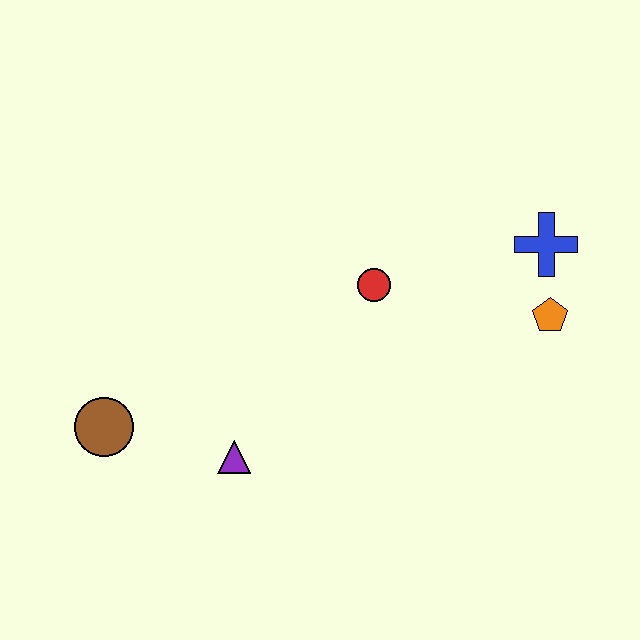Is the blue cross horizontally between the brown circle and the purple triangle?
No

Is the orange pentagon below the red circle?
Yes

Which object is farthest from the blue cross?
The brown circle is farthest from the blue cross.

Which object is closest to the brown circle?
The purple triangle is closest to the brown circle.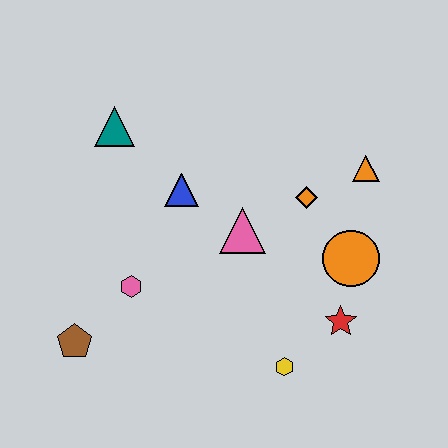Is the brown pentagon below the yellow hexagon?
No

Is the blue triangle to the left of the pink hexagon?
No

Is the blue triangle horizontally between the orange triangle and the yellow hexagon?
No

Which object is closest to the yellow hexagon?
The red star is closest to the yellow hexagon.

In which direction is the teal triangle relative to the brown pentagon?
The teal triangle is above the brown pentagon.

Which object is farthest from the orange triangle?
The brown pentagon is farthest from the orange triangle.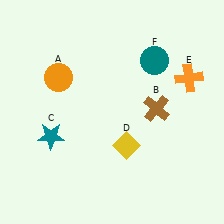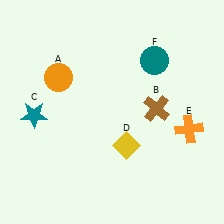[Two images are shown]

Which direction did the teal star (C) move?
The teal star (C) moved up.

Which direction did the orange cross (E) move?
The orange cross (E) moved down.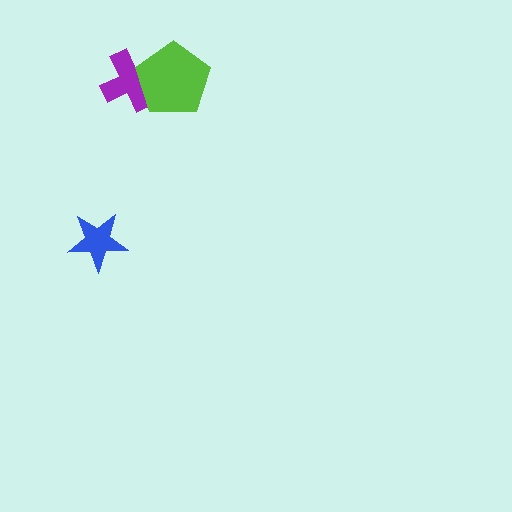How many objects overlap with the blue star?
0 objects overlap with the blue star.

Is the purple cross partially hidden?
Yes, it is partially covered by another shape.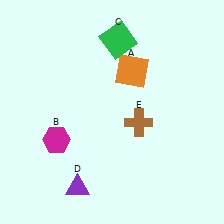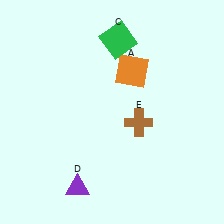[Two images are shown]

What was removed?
The magenta hexagon (B) was removed in Image 2.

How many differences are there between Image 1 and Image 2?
There is 1 difference between the two images.